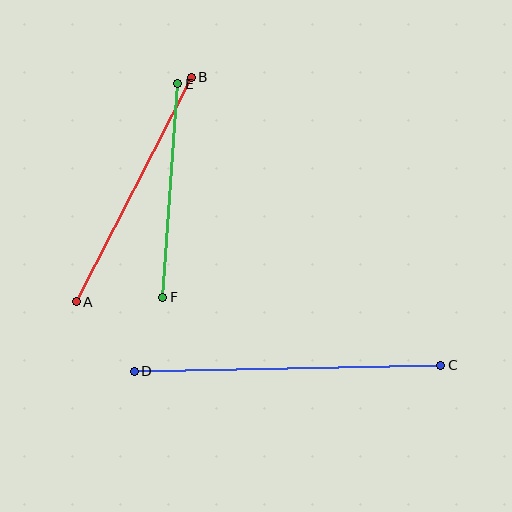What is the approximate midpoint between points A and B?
The midpoint is at approximately (134, 189) pixels.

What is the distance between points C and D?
The distance is approximately 307 pixels.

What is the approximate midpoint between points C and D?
The midpoint is at approximately (288, 368) pixels.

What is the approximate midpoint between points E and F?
The midpoint is at approximately (170, 191) pixels.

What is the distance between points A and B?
The distance is approximately 252 pixels.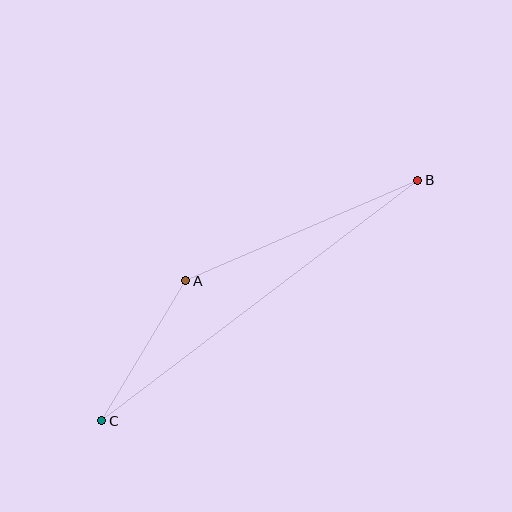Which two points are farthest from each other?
Points B and C are farthest from each other.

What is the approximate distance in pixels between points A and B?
The distance between A and B is approximately 253 pixels.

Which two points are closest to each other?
Points A and C are closest to each other.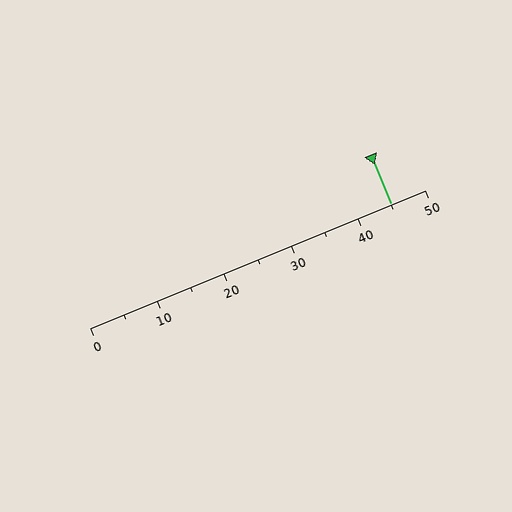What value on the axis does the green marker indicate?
The marker indicates approximately 45.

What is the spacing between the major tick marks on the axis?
The major ticks are spaced 10 apart.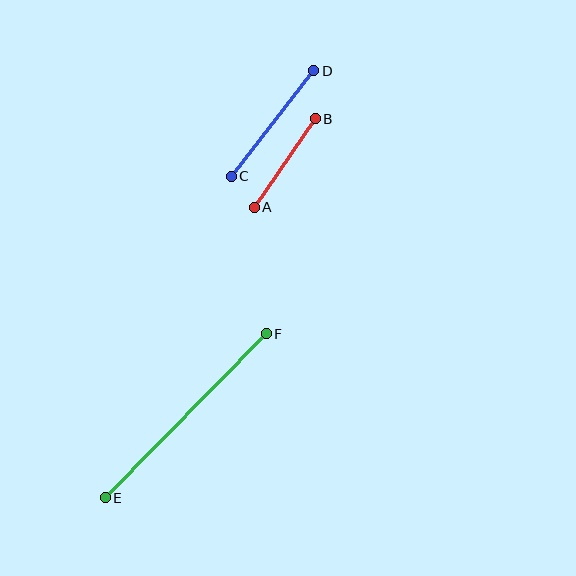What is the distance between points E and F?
The distance is approximately 230 pixels.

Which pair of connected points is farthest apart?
Points E and F are farthest apart.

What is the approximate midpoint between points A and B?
The midpoint is at approximately (285, 163) pixels.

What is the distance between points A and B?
The distance is approximately 107 pixels.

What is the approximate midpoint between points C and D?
The midpoint is at approximately (273, 124) pixels.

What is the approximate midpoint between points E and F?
The midpoint is at approximately (186, 416) pixels.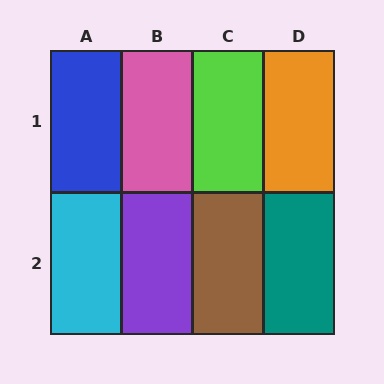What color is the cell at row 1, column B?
Pink.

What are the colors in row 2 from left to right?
Cyan, purple, brown, teal.